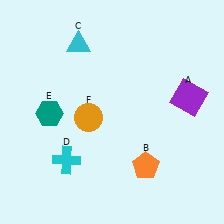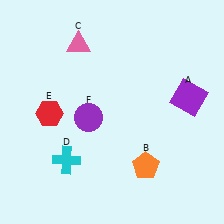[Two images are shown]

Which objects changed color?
C changed from cyan to pink. E changed from teal to red. F changed from orange to purple.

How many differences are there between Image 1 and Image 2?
There are 3 differences between the two images.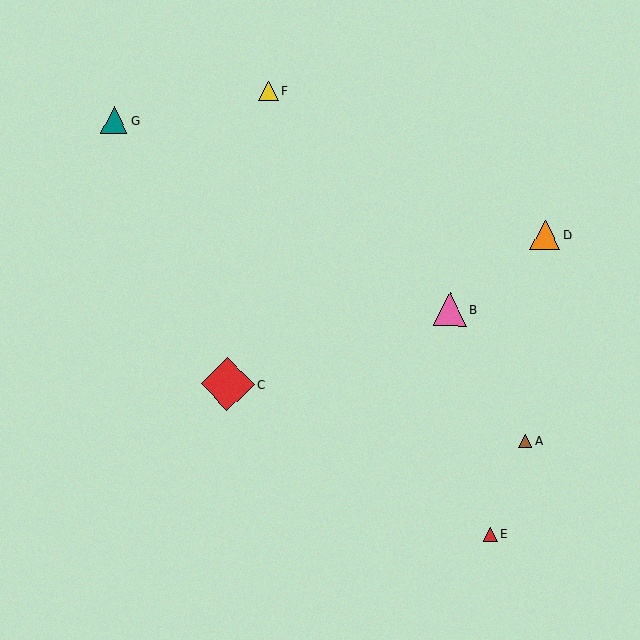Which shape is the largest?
The red diamond (labeled C) is the largest.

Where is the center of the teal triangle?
The center of the teal triangle is at (114, 120).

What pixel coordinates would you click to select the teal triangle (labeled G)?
Click at (114, 120) to select the teal triangle G.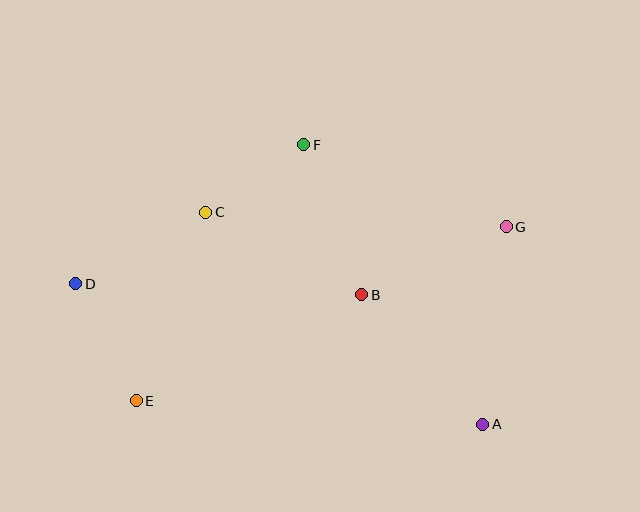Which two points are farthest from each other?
Points D and G are farthest from each other.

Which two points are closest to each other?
Points C and F are closest to each other.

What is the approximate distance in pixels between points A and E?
The distance between A and E is approximately 347 pixels.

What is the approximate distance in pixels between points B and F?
The distance between B and F is approximately 160 pixels.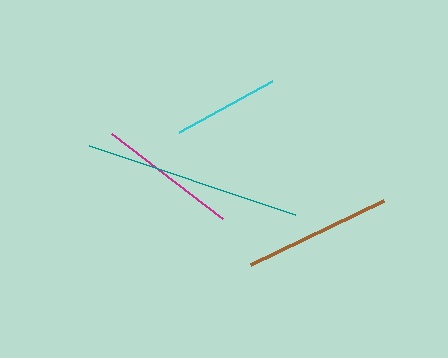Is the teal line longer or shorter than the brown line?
The teal line is longer than the brown line.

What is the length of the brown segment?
The brown segment is approximately 148 pixels long.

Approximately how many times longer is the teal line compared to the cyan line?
The teal line is approximately 2.1 times the length of the cyan line.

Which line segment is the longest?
The teal line is the longest at approximately 217 pixels.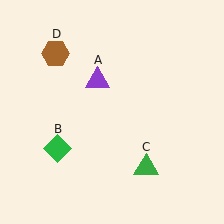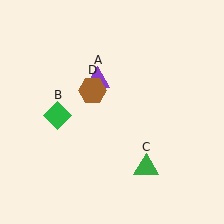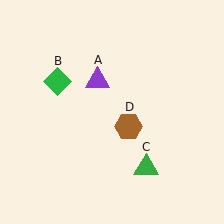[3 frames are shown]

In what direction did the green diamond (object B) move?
The green diamond (object B) moved up.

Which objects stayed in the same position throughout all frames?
Purple triangle (object A) and green triangle (object C) remained stationary.